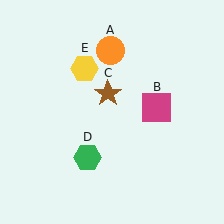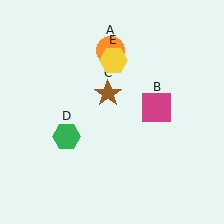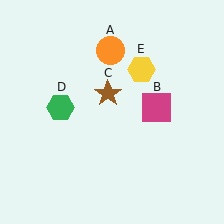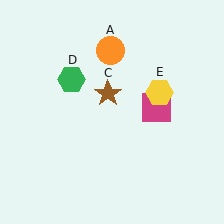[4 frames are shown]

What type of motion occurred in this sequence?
The green hexagon (object D), yellow hexagon (object E) rotated clockwise around the center of the scene.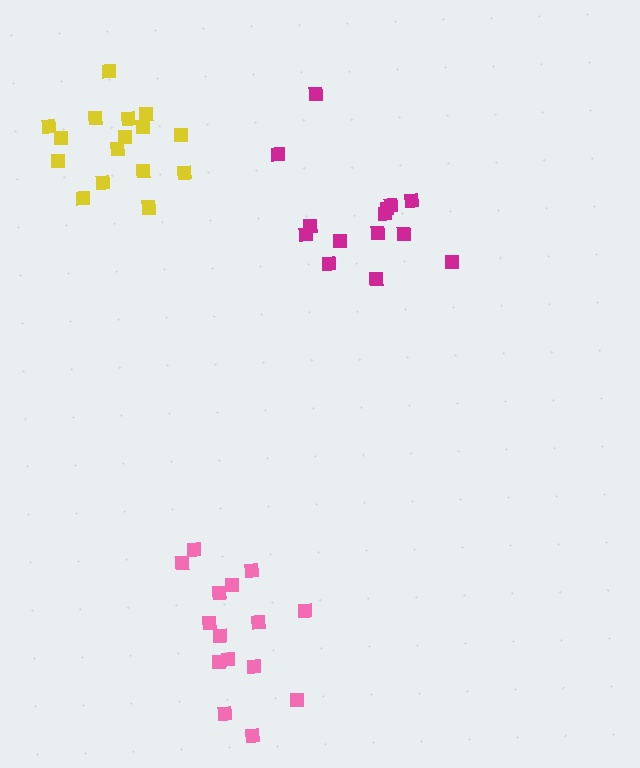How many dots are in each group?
Group 1: 14 dots, Group 2: 15 dots, Group 3: 16 dots (45 total).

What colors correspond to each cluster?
The clusters are colored: magenta, pink, yellow.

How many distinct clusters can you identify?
There are 3 distinct clusters.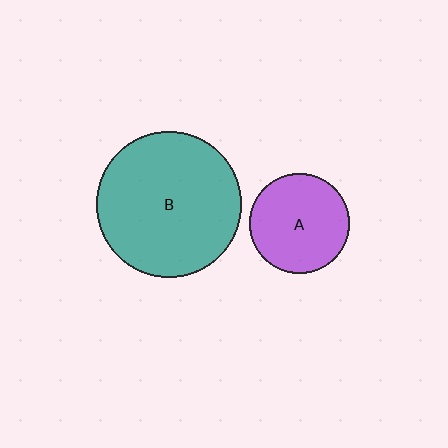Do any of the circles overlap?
No, none of the circles overlap.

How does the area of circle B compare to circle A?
Approximately 2.1 times.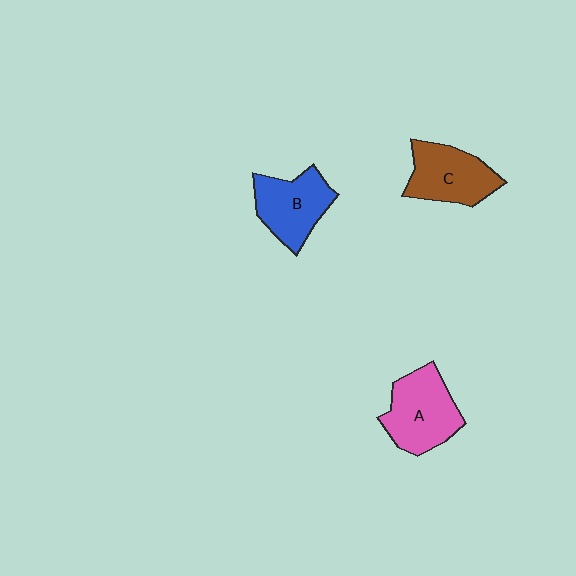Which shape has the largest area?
Shape A (pink).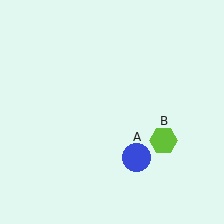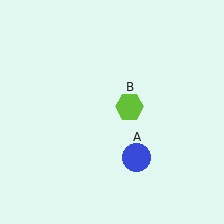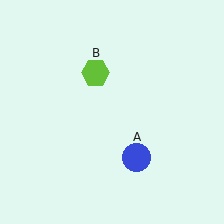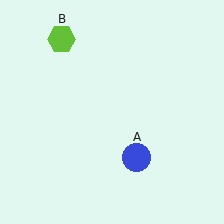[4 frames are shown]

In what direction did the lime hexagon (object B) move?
The lime hexagon (object B) moved up and to the left.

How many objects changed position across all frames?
1 object changed position: lime hexagon (object B).